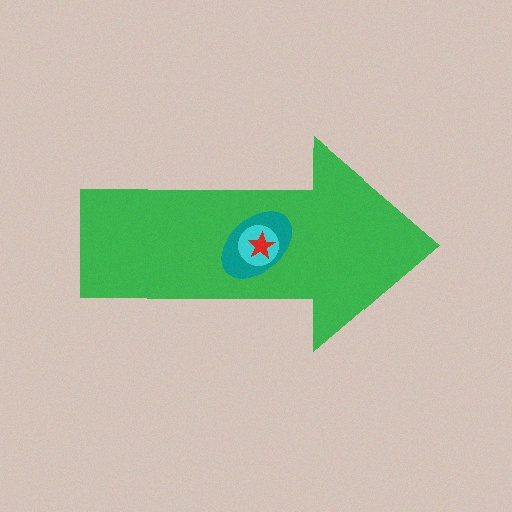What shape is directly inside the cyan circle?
The red star.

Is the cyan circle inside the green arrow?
Yes.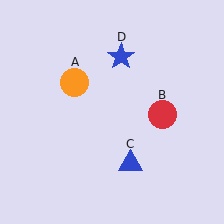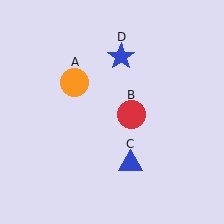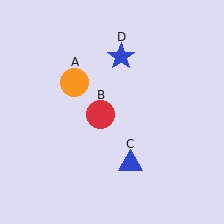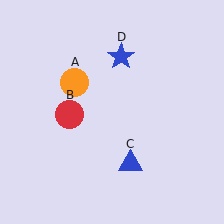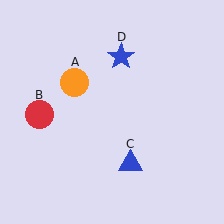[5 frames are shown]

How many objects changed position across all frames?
1 object changed position: red circle (object B).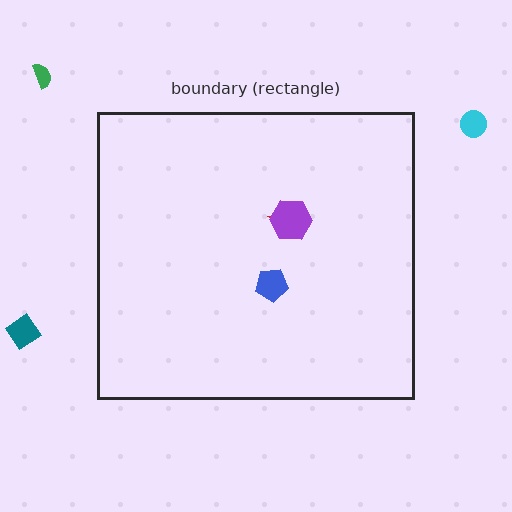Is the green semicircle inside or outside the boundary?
Outside.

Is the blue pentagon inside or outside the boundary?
Inside.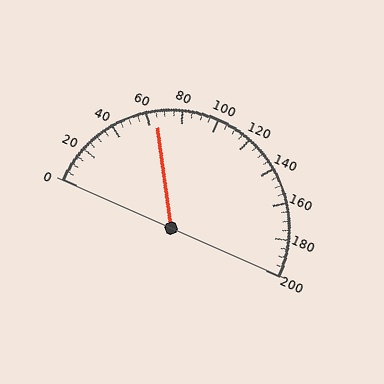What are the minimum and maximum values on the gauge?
The gauge ranges from 0 to 200.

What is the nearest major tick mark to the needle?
The nearest major tick mark is 60.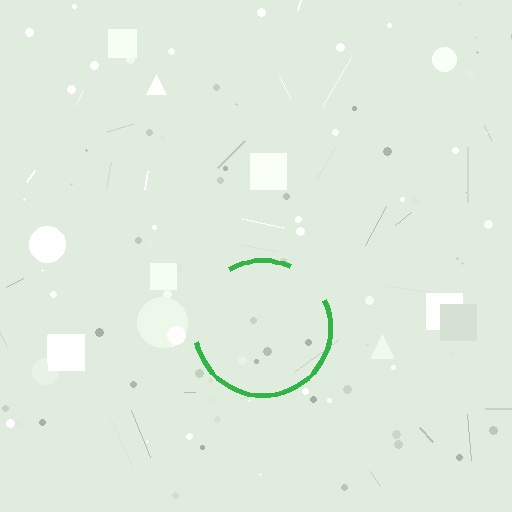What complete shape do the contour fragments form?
The contour fragments form a circle.